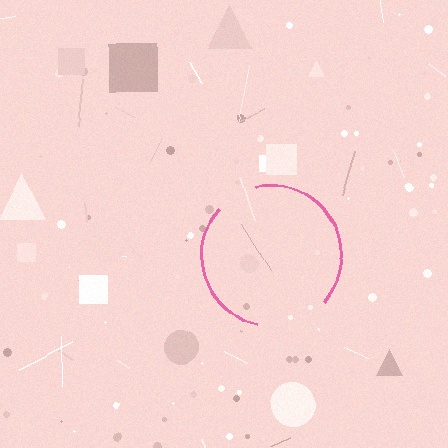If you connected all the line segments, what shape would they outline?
They would outline a circle.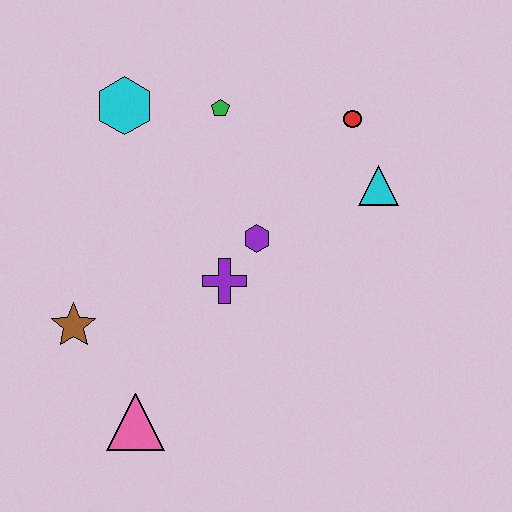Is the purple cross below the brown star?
No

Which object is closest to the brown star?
The pink triangle is closest to the brown star.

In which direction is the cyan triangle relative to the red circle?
The cyan triangle is below the red circle.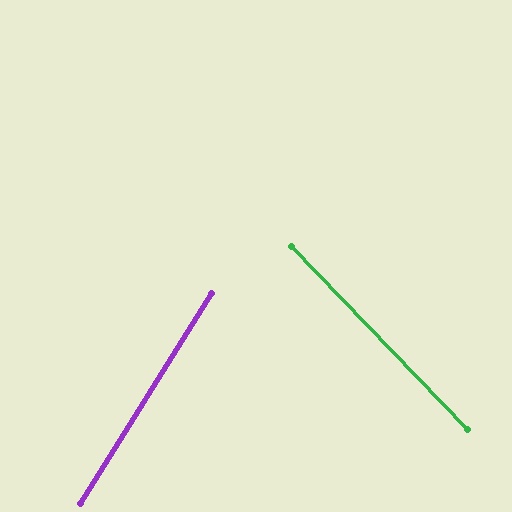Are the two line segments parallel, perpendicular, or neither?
Neither parallel nor perpendicular — they differ by about 76°.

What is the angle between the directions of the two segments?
Approximately 76 degrees.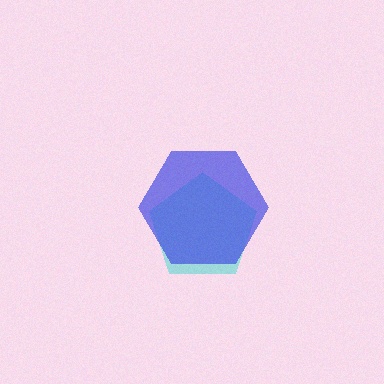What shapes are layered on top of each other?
The layered shapes are: a cyan pentagon, a blue hexagon.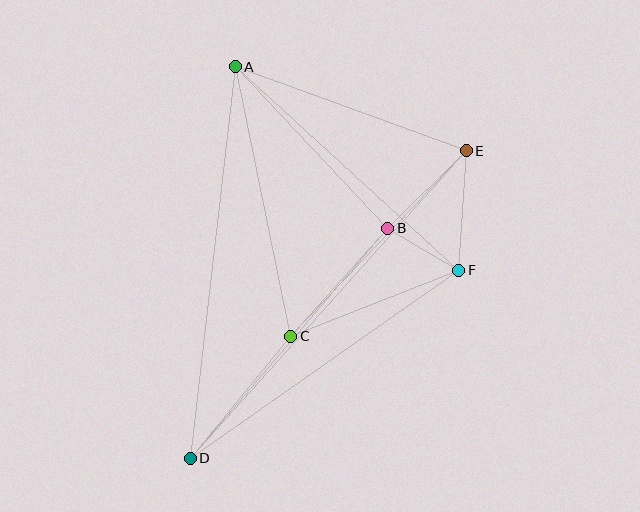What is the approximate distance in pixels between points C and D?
The distance between C and D is approximately 158 pixels.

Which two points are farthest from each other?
Points D and E are farthest from each other.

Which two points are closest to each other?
Points B and F are closest to each other.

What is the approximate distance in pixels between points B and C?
The distance between B and C is approximately 145 pixels.